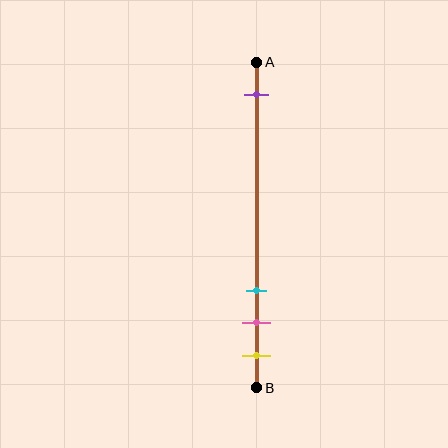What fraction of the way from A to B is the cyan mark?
The cyan mark is approximately 70% (0.7) of the way from A to B.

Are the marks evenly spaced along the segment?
No, the marks are not evenly spaced.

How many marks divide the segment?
There are 4 marks dividing the segment.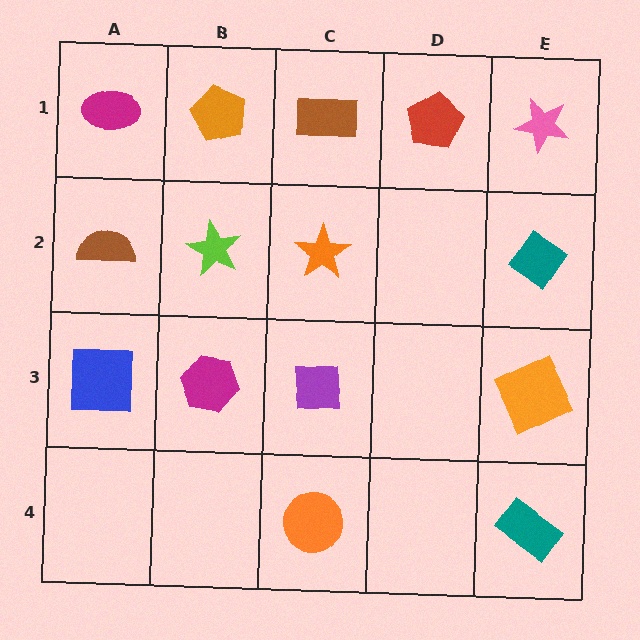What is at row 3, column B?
A magenta hexagon.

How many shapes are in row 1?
5 shapes.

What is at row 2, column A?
A brown semicircle.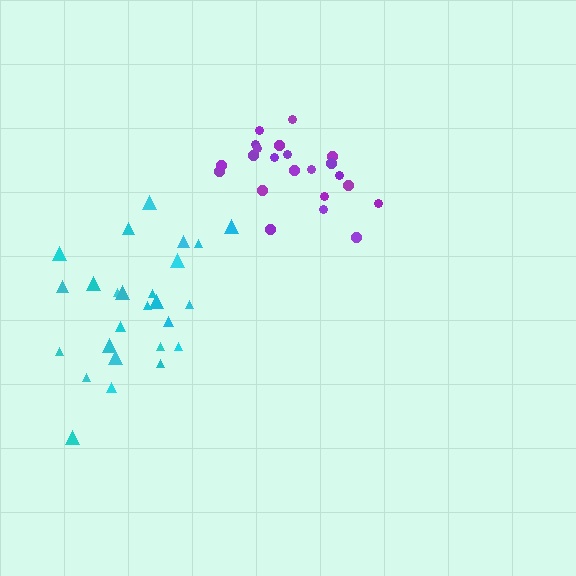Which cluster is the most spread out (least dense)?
Cyan.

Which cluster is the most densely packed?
Purple.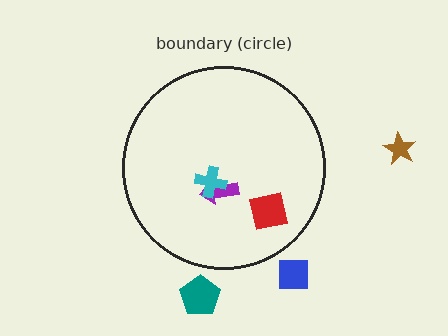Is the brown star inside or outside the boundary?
Outside.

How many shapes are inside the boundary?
3 inside, 3 outside.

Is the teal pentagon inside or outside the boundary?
Outside.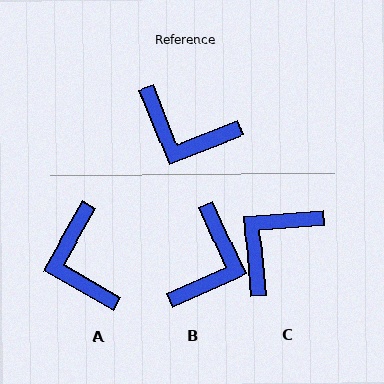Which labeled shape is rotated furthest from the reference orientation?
C, about 107 degrees away.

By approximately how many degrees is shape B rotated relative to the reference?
Approximately 92 degrees counter-clockwise.